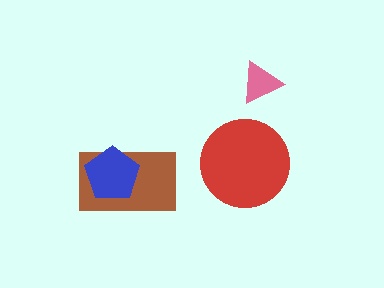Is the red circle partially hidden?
No, no other shape covers it.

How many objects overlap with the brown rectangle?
1 object overlaps with the brown rectangle.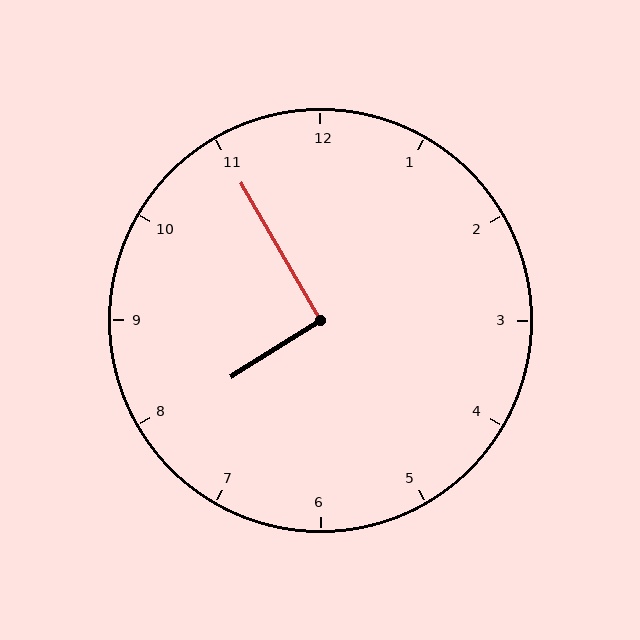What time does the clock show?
7:55.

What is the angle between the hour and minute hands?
Approximately 92 degrees.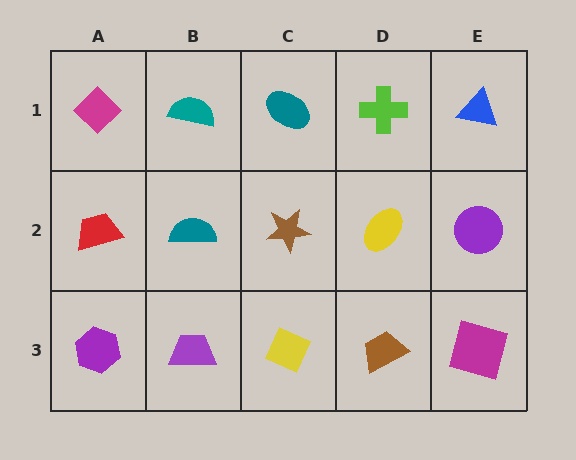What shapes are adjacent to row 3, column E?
A purple circle (row 2, column E), a brown trapezoid (row 3, column D).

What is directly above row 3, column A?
A red trapezoid.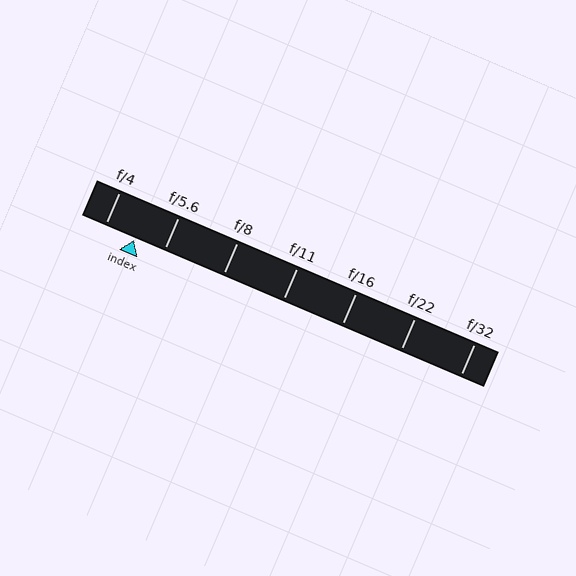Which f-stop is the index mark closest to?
The index mark is closest to f/5.6.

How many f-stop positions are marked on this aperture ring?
There are 7 f-stop positions marked.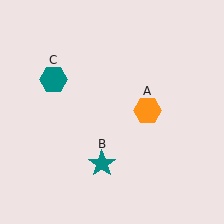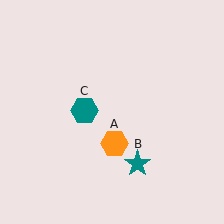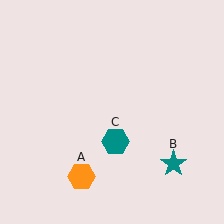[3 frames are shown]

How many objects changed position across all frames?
3 objects changed position: orange hexagon (object A), teal star (object B), teal hexagon (object C).